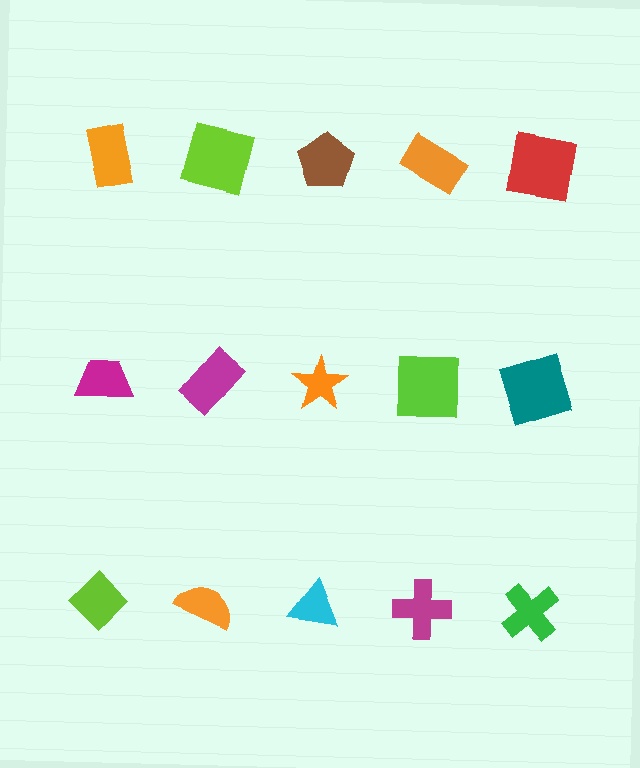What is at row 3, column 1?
A lime diamond.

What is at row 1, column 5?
A red square.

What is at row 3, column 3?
A cyan triangle.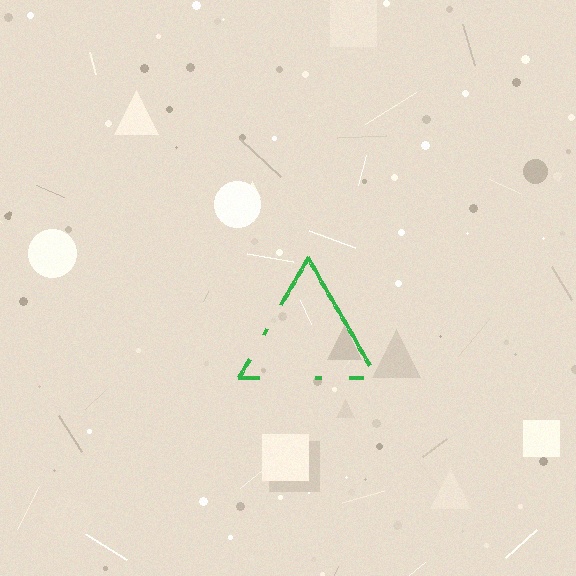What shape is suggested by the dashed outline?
The dashed outline suggests a triangle.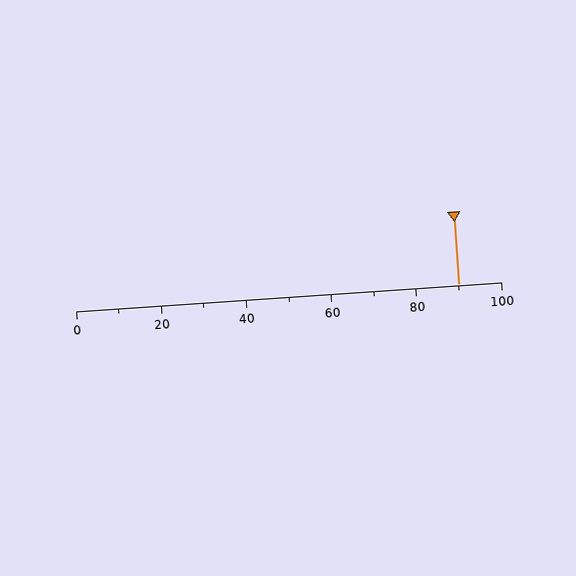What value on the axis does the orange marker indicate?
The marker indicates approximately 90.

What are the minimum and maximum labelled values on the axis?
The axis runs from 0 to 100.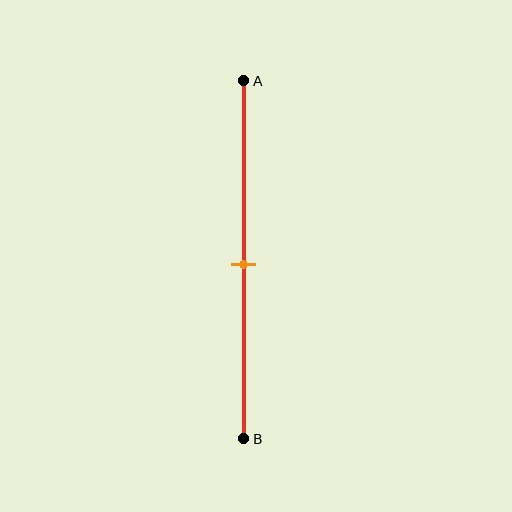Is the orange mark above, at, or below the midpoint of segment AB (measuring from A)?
The orange mark is approximately at the midpoint of segment AB.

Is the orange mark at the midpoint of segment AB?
Yes, the mark is approximately at the midpoint.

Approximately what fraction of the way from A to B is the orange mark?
The orange mark is approximately 50% of the way from A to B.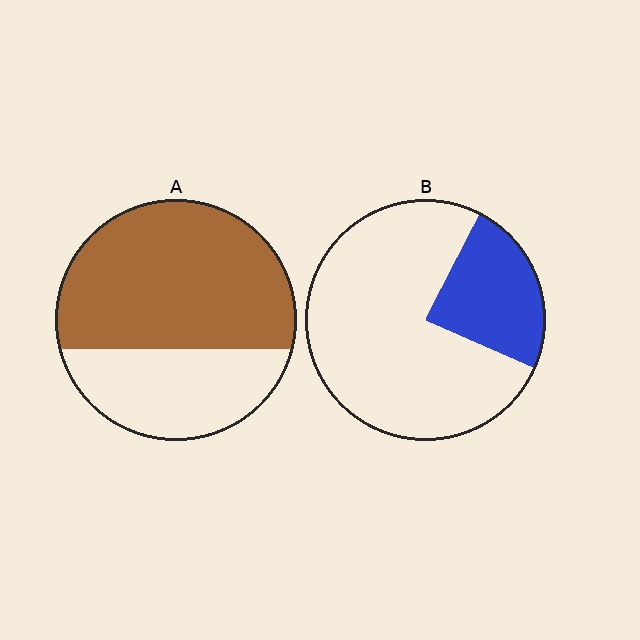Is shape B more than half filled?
No.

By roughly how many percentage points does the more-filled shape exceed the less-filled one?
By roughly 40 percentage points (A over B).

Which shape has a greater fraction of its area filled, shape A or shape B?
Shape A.